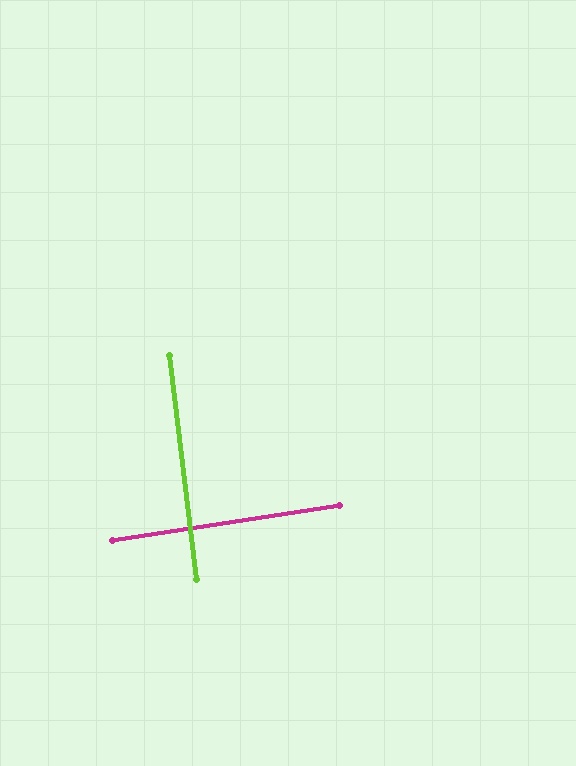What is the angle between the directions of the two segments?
Approximately 88 degrees.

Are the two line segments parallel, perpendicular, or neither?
Perpendicular — they meet at approximately 88°.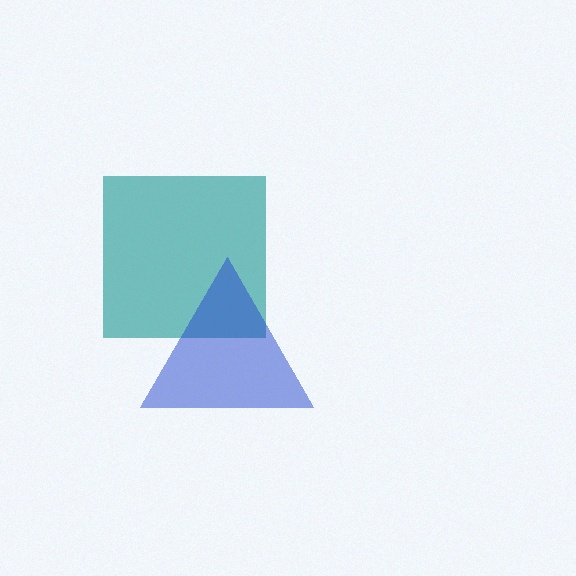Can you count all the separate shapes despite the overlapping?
Yes, there are 2 separate shapes.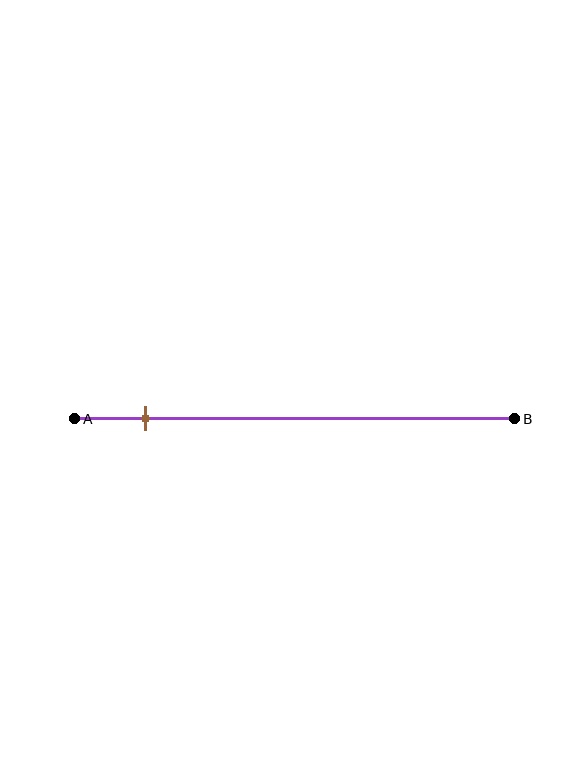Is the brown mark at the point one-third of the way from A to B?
No, the mark is at about 15% from A, not at the 33% one-third point.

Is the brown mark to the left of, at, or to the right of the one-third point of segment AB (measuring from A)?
The brown mark is to the left of the one-third point of segment AB.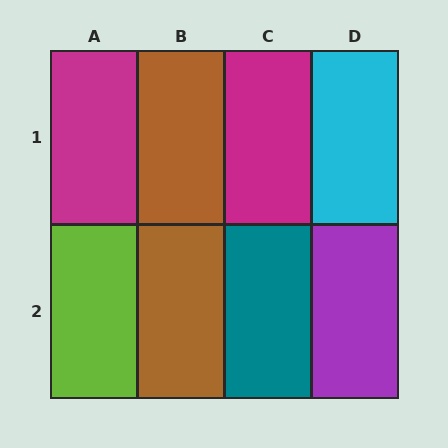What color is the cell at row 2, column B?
Brown.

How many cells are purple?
1 cell is purple.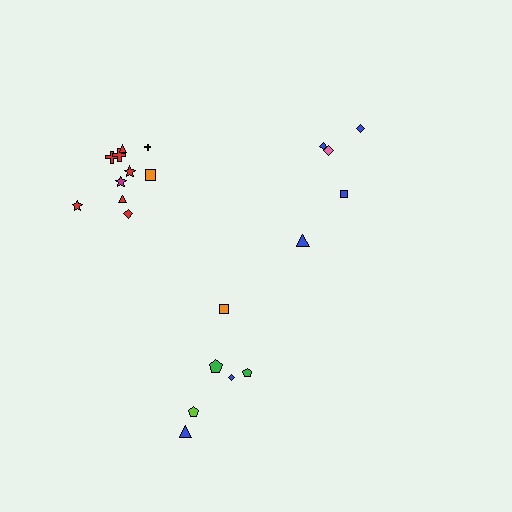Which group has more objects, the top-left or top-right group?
The top-left group.